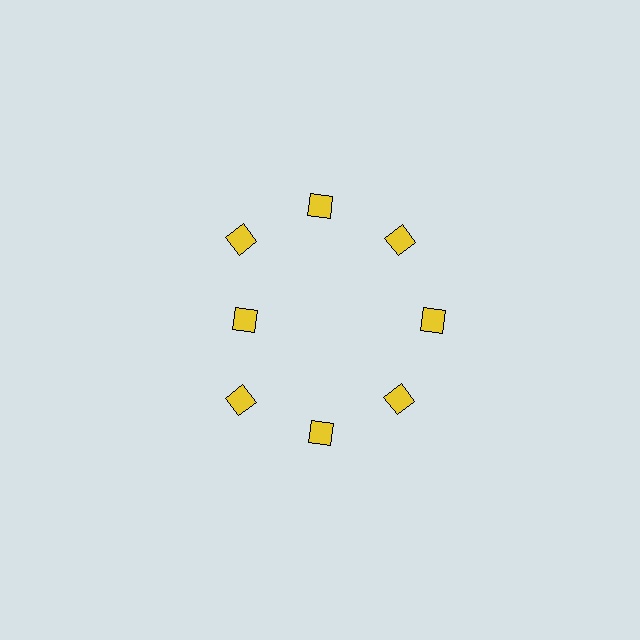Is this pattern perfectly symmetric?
No. The 8 yellow diamonds are arranged in a ring, but one element near the 9 o'clock position is pulled inward toward the center, breaking the 8-fold rotational symmetry.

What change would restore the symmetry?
The symmetry would be restored by moving it outward, back onto the ring so that all 8 diamonds sit at equal angles and equal distance from the center.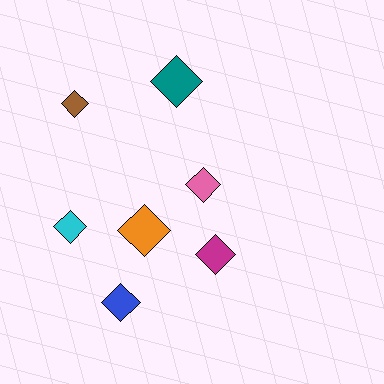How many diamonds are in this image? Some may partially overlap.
There are 7 diamonds.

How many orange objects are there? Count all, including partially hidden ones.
There is 1 orange object.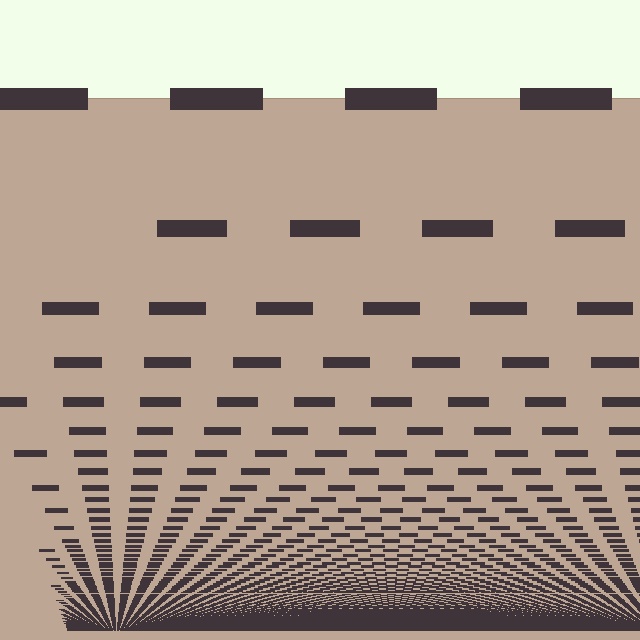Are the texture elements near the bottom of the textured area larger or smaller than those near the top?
Smaller. The gradient is inverted — elements near the bottom are smaller and denser.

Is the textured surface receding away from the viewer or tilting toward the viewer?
The surface appears to tilt toward the viewer. Texture elements get larger and sparser toward the top.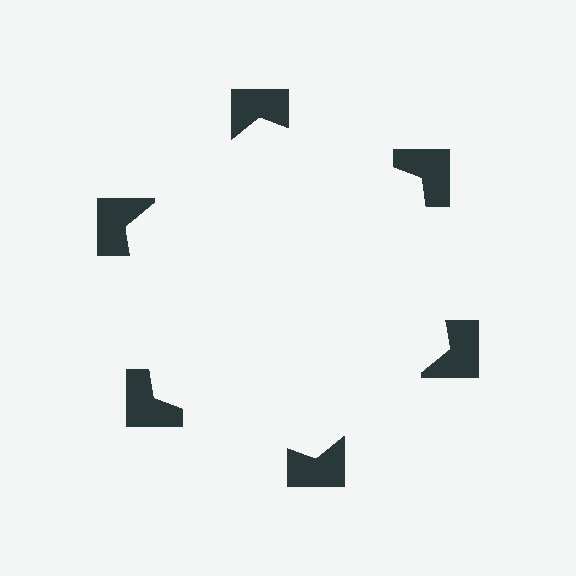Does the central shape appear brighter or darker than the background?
It typically appears slightly brighter than the background, even though no actual brightness change is drawn.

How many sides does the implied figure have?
6 sides.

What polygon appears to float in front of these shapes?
An illusory hexagon — its edges are inferred from the aligned wedge cuts in the notched squares, not physically drawn.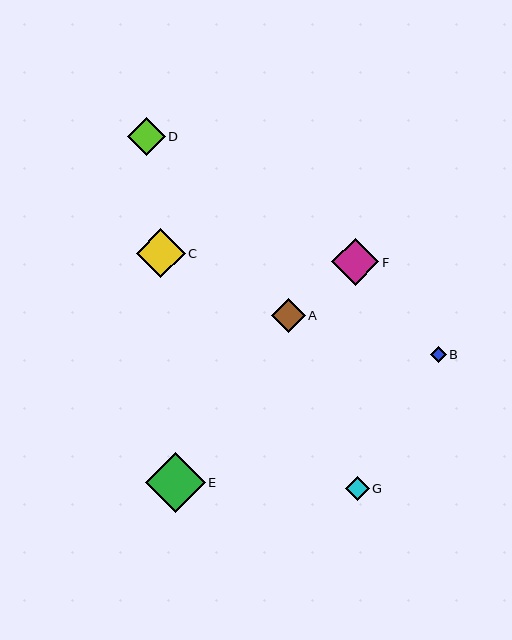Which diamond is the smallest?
Diamond B is the smallest with a size of approximately 16 pixels.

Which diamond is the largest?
Diamond E is the largest with a size of approximately 60 pixels.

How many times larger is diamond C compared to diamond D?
Diamond C is approximately 1.3 times the size of diamond D.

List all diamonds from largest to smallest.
From largest to smallest: E, C, F, D, A, G, B.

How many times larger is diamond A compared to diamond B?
Diamond A is approximately 2.2 times the size of diamond B.